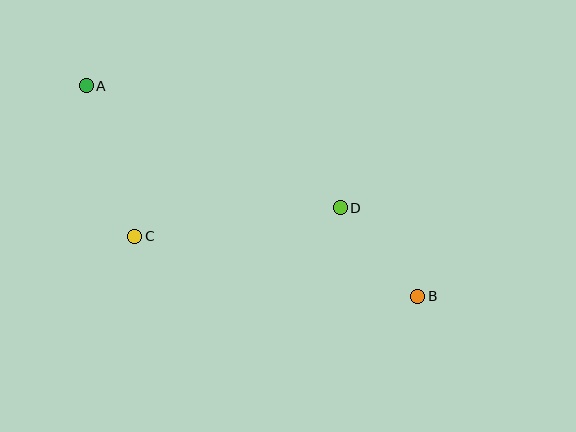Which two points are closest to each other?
Points B and D are closest to each other.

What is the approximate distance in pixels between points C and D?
The distance between C and D is approximately 208 pixels.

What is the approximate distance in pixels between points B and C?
The distance between B and C is approximately 290 pixels.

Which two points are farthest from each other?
Points A and B are farthest from each other.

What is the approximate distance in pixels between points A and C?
The distance between A and C is approximately 158 pixels.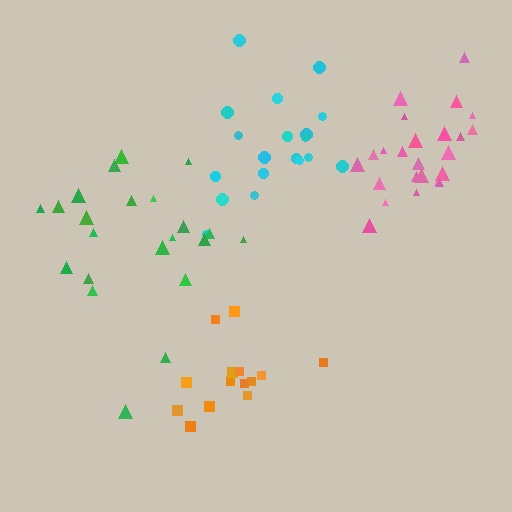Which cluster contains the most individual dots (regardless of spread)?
Pink (24).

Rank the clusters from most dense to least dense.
orange, pink, green, cyan.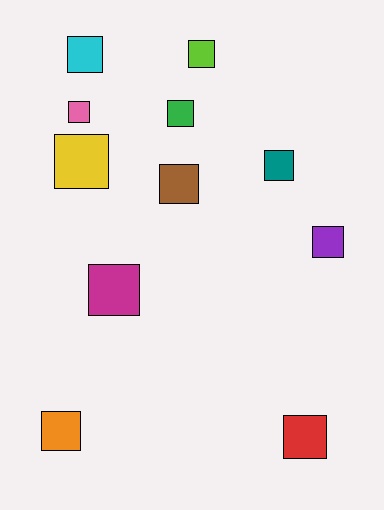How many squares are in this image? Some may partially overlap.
There are 11 squares.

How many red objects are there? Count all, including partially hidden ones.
There is 1 red object.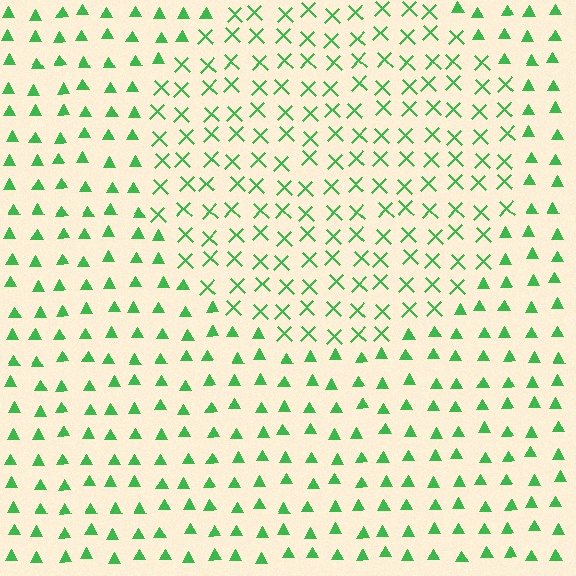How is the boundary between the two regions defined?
The boundary is defined by a change in element shape: X marks inside vs. triangles outside. All elements share the same color and spacing.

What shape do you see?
I see a circle.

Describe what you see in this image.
The image is filled with small green elements arranged in a uniform grid. A circle-shaped region contains X marks, while the surrounding area contains triangles. The boundary is defined purely by the change in element shape.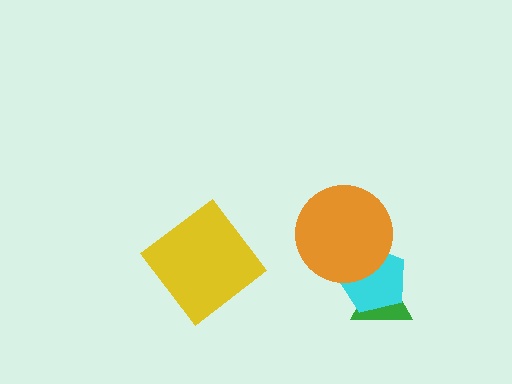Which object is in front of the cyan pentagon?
The orange circle is in front of the cyan pentagon.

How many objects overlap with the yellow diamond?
0 objects overlap with the yellow diamond.